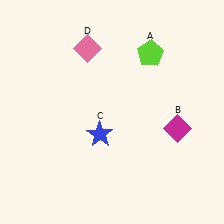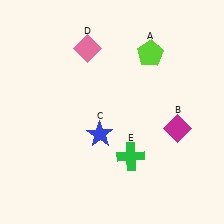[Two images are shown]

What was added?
A green cross (E) was added in Image 2.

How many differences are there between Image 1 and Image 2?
There is 1 difference between the two images.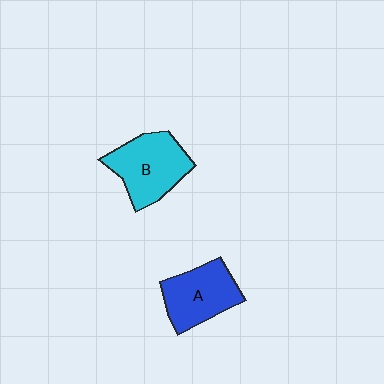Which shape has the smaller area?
Shape A (blue).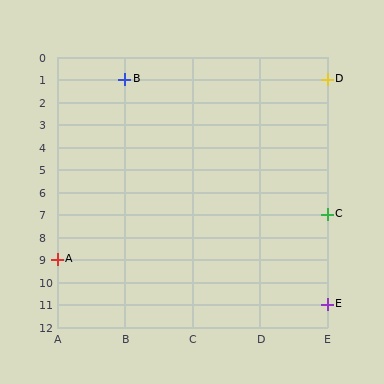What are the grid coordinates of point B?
Point B is at grid coordinates (B, 1).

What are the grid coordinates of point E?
Point E is at grid coordinates (E, 11).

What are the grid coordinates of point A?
Point A is at grid coordinates (A, 9).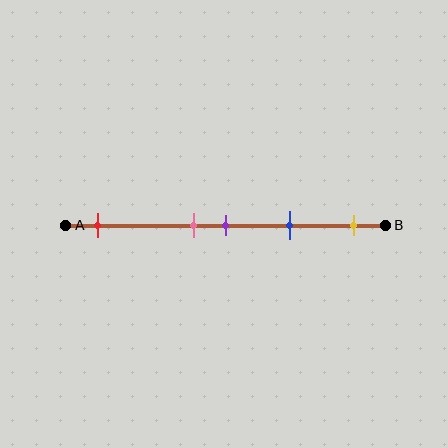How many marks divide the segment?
There are 5 marks dividing the segment.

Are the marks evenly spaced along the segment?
No, the marks are not evenly spaced.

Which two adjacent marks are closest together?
The pink and purple marks are the closest adjacent pair.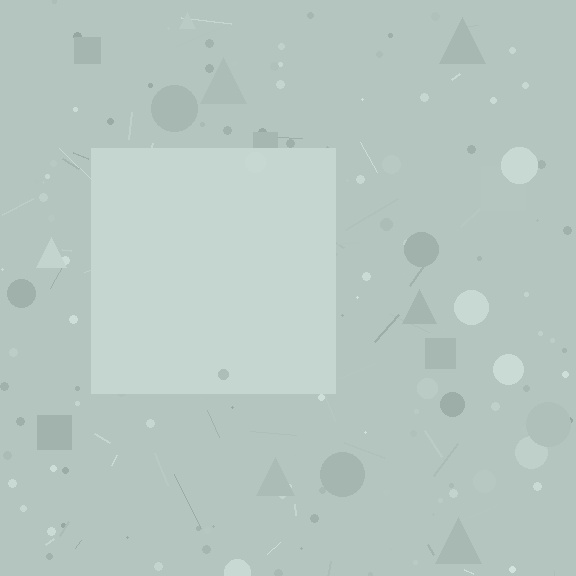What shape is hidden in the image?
A square is hidden in the image.